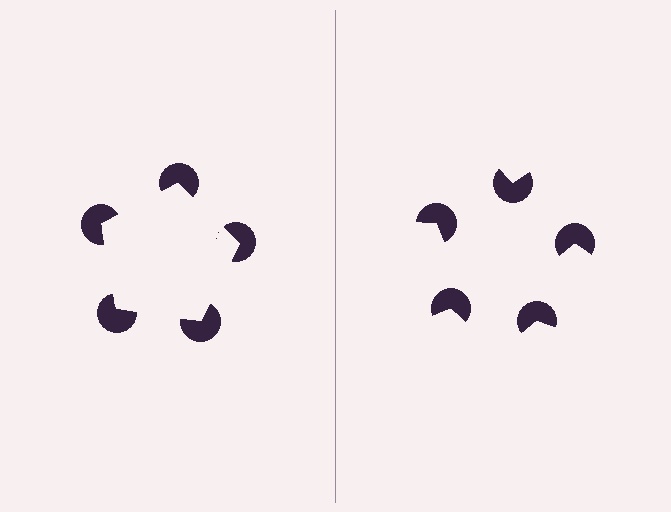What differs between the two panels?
The pac-man discs are positioned identically on both sides; only the wedge orientations differ. On the left they align to a pentagon; on the right they are misaligned.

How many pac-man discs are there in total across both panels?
10 — 5 on each side.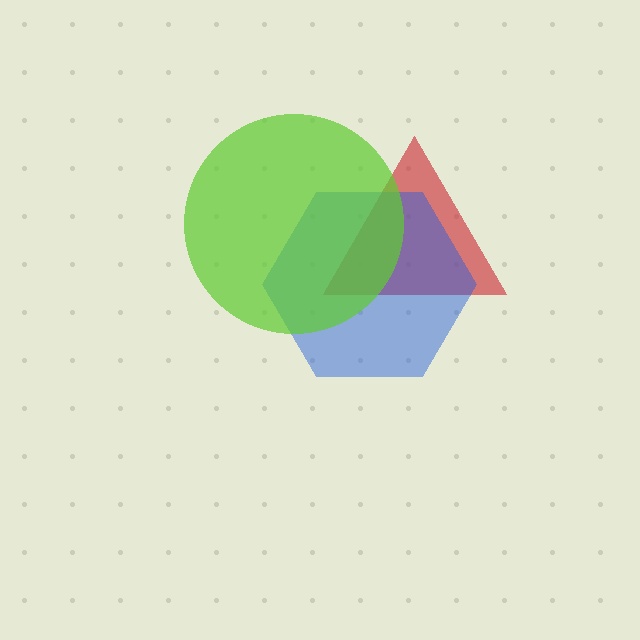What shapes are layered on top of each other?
The layered shapes are: a red triangle, a blue hexagon, a lime circle.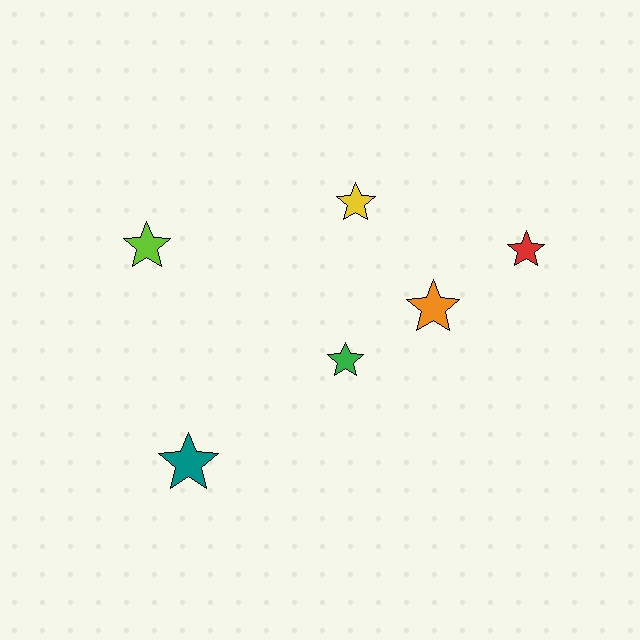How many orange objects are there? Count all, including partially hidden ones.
There is 1 orange object.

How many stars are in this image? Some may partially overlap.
There are 6 stars.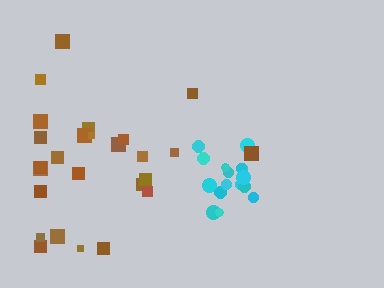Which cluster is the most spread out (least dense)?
Brown.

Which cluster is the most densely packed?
Cyan.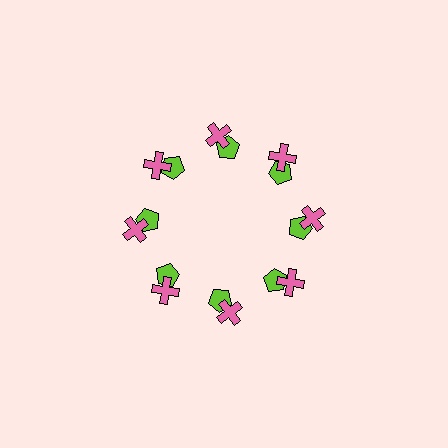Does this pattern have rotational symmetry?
Yes, this pattern has 8-fold rotational symmetry. It looks the same after rotating 45 degrees around the center.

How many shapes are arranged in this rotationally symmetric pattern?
There are 16 shapes, arranged in 8 groups of 2.